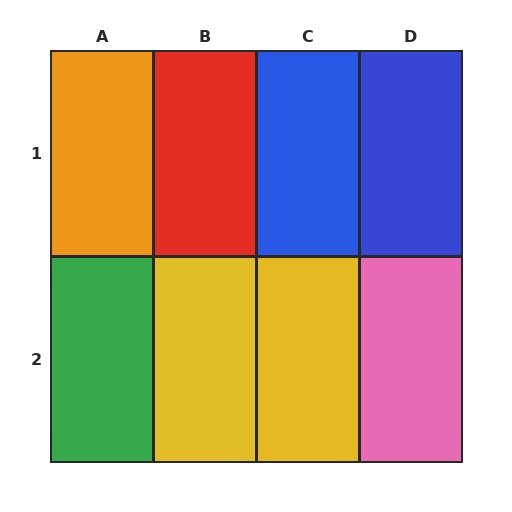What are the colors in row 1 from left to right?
Orange, red, blue, blue.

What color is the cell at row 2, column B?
Yellow.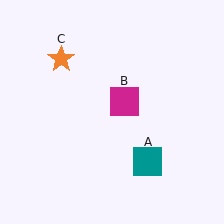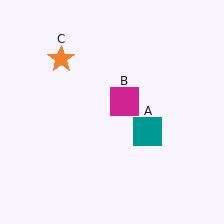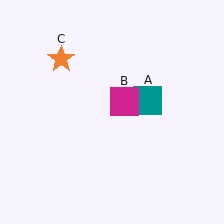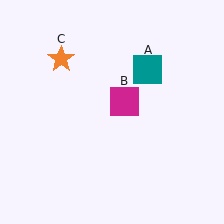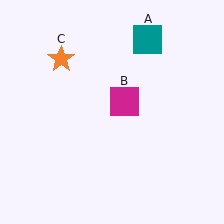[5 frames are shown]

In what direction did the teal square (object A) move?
The teal square (object A) moved up.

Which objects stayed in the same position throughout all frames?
Magenta square (object B) and orange star (object C) remained stationary.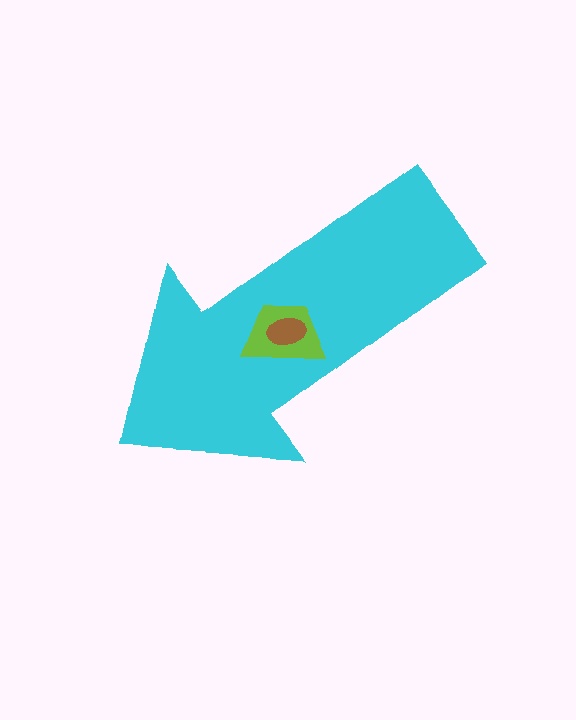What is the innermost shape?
The brown ellipse.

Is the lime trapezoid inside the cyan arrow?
Yes.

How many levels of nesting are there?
3.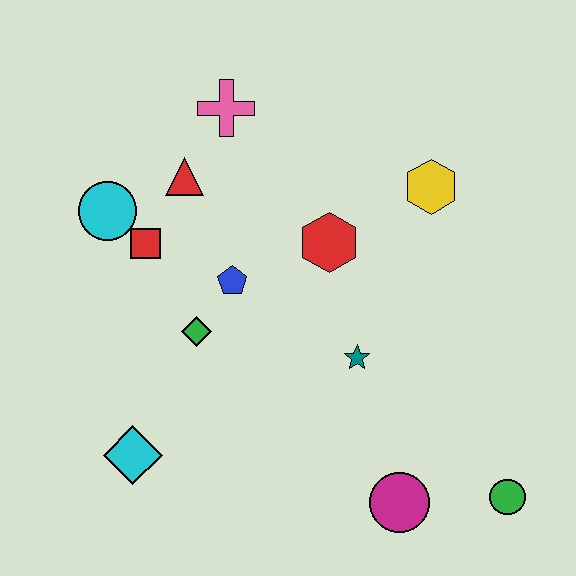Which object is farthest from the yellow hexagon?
The cyan diamond is farthest from the yellow hexagon.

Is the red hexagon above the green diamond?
Yes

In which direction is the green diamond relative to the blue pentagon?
The green diamond is below the blue pentagon.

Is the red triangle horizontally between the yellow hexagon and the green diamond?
No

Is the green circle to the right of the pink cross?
Yes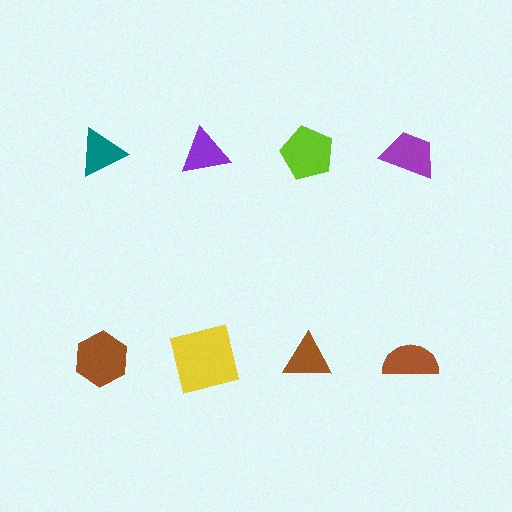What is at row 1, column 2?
A purple triangle.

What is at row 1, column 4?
A purple trapezoid.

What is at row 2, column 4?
A brown semicircle.